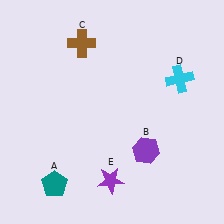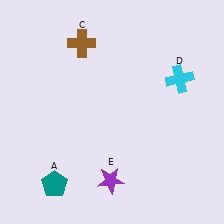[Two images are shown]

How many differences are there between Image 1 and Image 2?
There is 1 difference between the two images.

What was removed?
The purple hexagon (B) was removed in Image 2.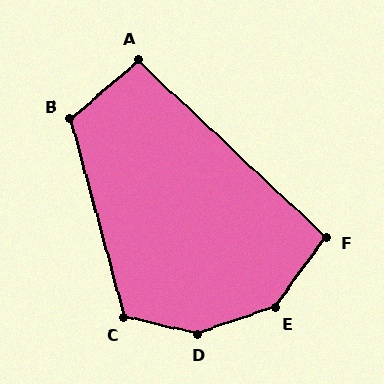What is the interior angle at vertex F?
Approximately 97 degrees (obtuse).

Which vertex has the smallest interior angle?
A, at approximately 96 degrees.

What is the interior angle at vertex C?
Approximately 118 degrees (obtuse).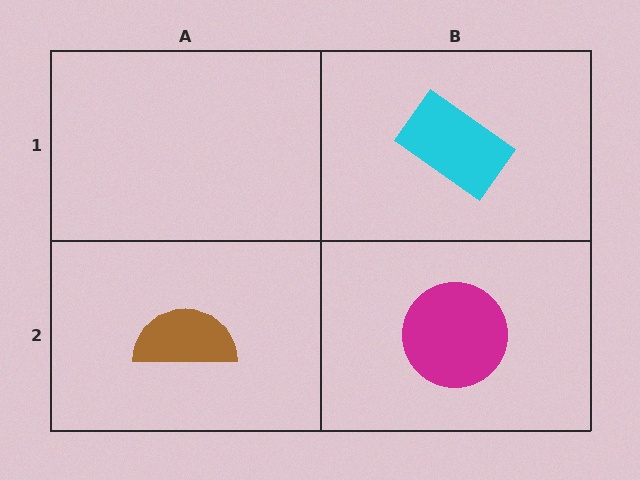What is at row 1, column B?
A cyan rectangle.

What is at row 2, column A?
A brown semicircle.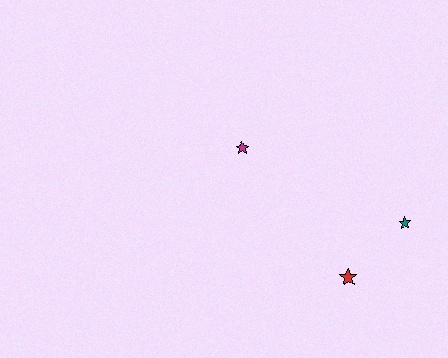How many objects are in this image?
There are 3 objects.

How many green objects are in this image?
There are no green objects.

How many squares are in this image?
There are no squares.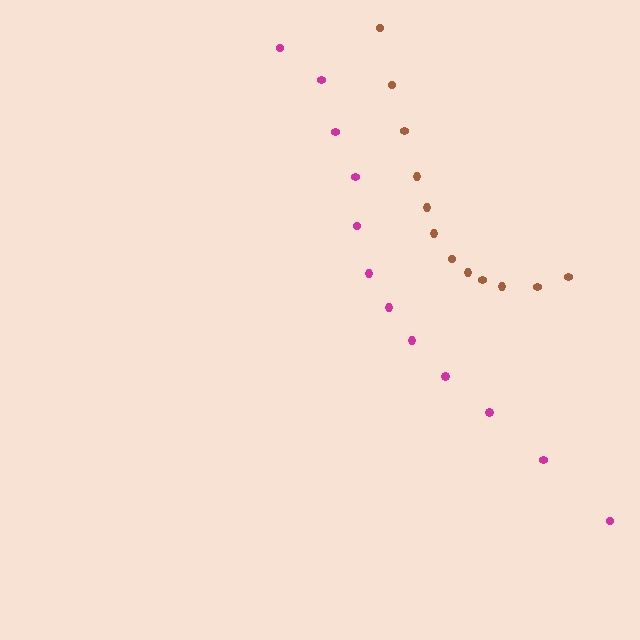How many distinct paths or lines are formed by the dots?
There are 2 distinct paths.